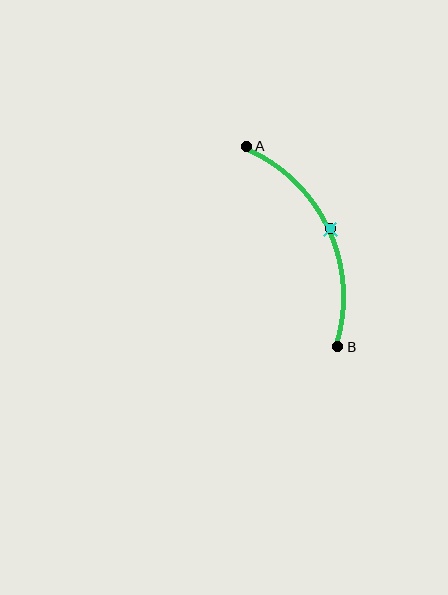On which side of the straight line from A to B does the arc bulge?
The arc bulges to the right of the straight line connecting A and B.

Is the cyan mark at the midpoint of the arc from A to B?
Yes. The cyan mark lies on the arc at equal arc-length from both A and B — it is the arc midpoint.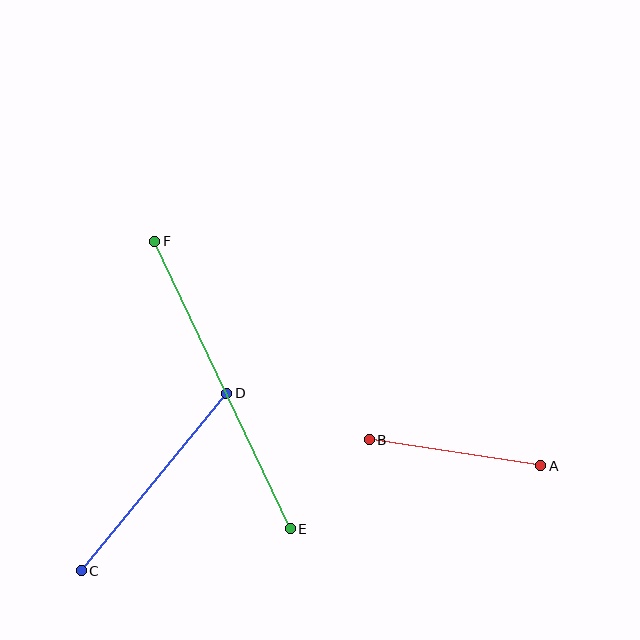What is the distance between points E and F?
The distance is approximately 318 pixels.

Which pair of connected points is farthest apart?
Points E and F are farthest apart.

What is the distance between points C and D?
The distance is approximately 229 pixels.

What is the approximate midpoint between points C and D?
The midpoint is at approximately (154, 482) pixels.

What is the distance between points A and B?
The distance is approximately 174 pixels.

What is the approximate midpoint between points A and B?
The midpoint is at approximately (455, 453) pixels.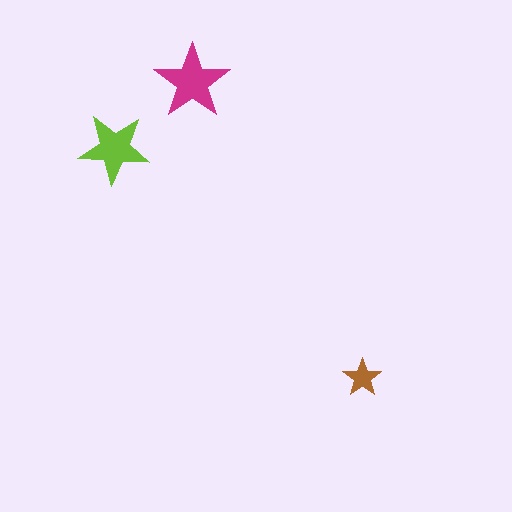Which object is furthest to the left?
The lime star is leftmost.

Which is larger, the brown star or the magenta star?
The magenta one.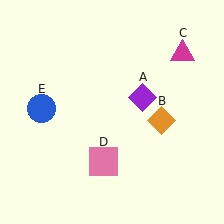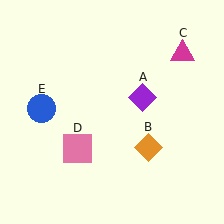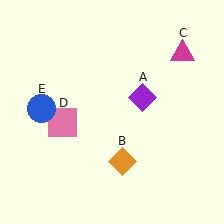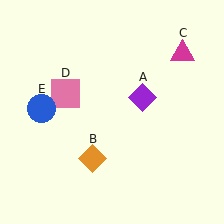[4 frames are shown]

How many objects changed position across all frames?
2 objects changed position: orange diamond (object B), pink square (object D).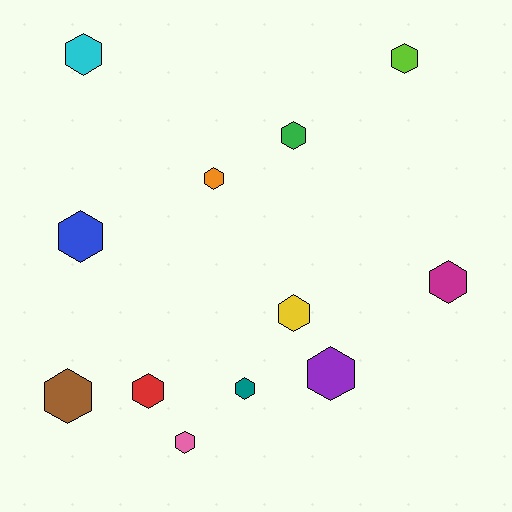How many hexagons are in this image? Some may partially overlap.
There are 12 hexagons.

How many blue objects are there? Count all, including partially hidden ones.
There is 1 blue object.